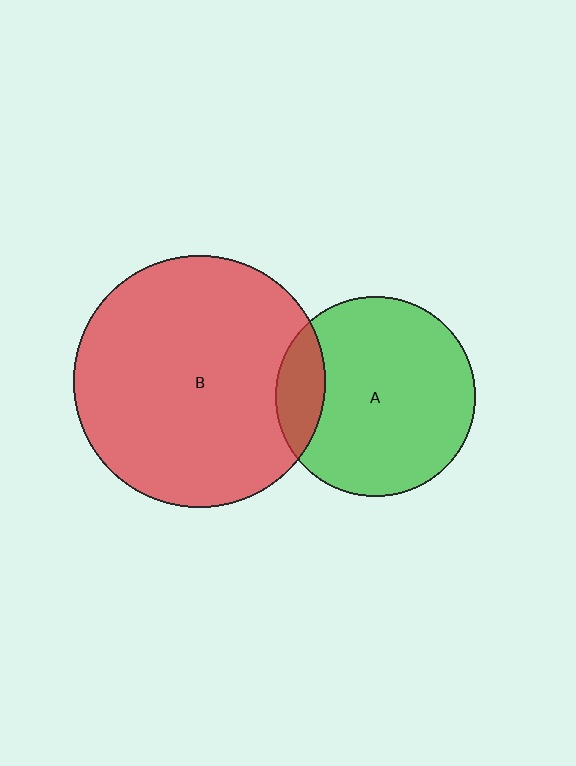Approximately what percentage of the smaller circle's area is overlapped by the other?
Approximately 15%.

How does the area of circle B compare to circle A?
Approximately 1.6 times.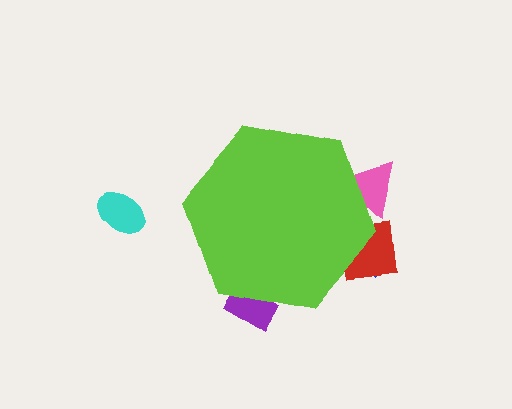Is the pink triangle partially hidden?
Yes, the pink triangle is partially hidden behind the lime hexagon.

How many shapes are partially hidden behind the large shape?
4 shapes are partially hidden.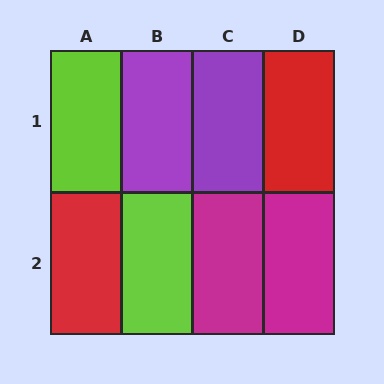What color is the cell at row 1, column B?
Purple.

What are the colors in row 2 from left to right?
Red, lime, magenta, magenta.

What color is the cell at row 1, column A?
Lime.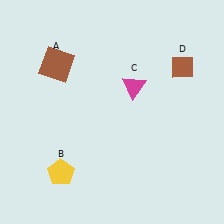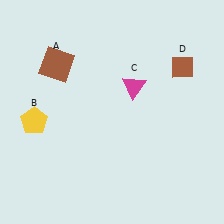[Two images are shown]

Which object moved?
The yellow pentagon (B) moved up.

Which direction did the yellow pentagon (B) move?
The yellow pentagon (B) moved up.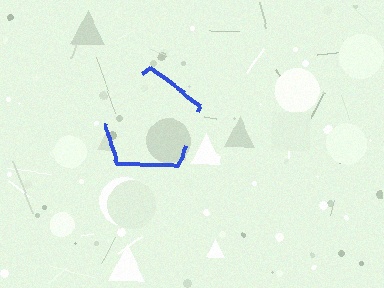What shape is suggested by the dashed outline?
The dashed outline suggests a pentagon.